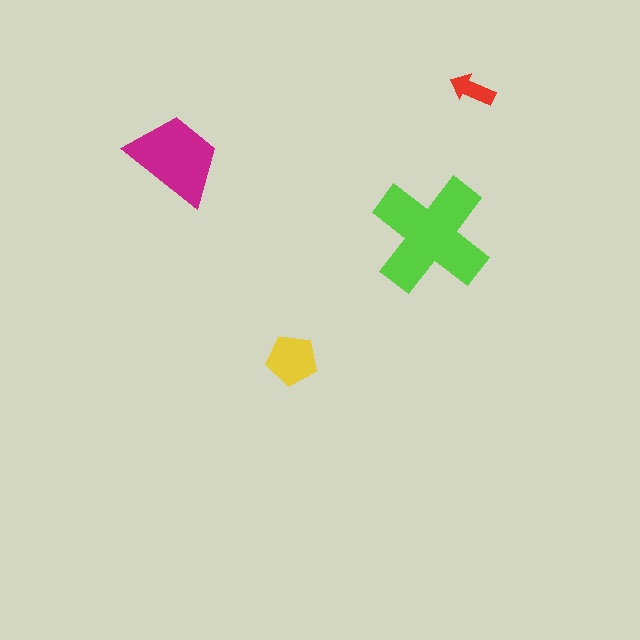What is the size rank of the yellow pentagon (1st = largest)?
3rd.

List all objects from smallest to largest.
The red arrow, the yellow pentagon, the magenta trapezoid, the lime cross.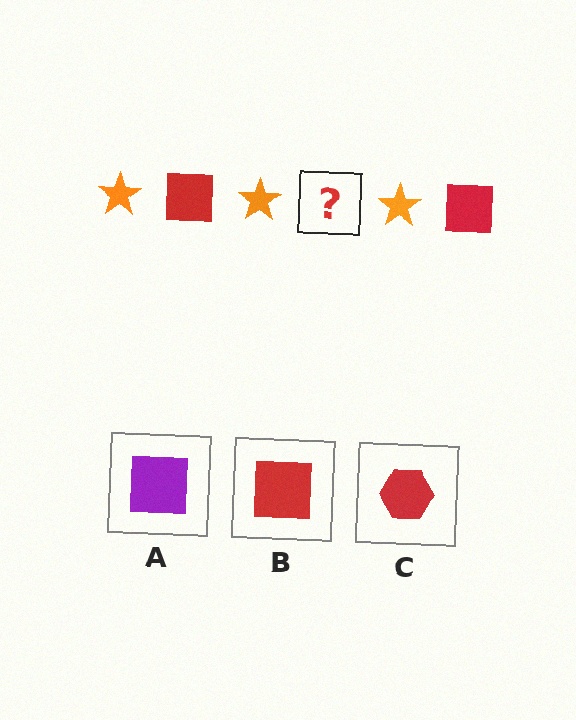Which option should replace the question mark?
Option B.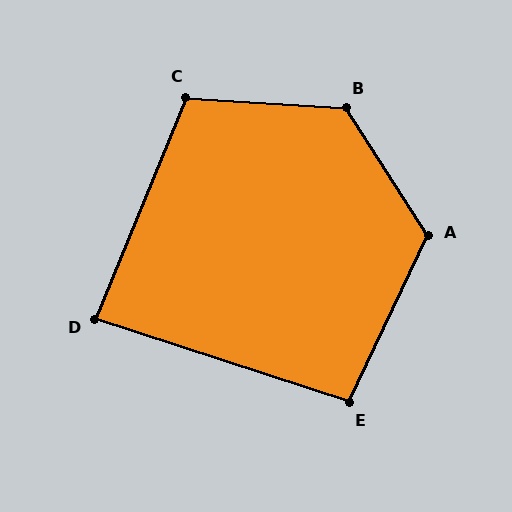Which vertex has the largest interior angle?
B, at approximately 126 degrees.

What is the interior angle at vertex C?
Approximately 109 degrees (obtuse).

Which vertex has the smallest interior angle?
D, at approximately 86 degrees.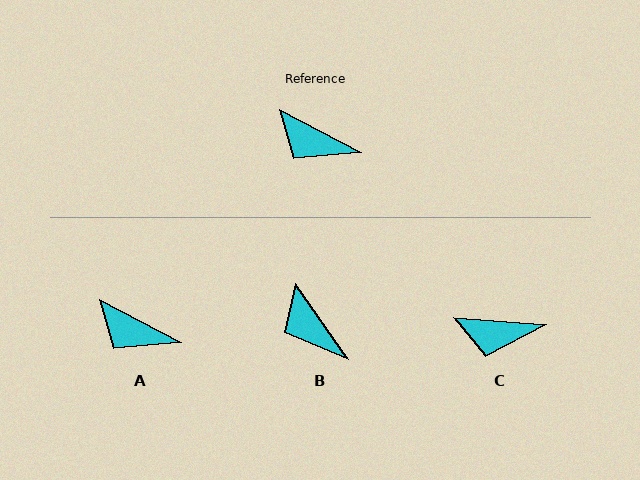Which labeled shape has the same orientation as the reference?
A.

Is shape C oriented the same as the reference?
No, it is off by about 23 degrees.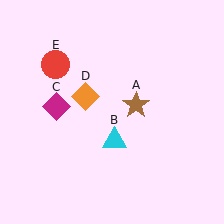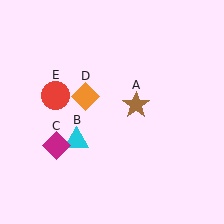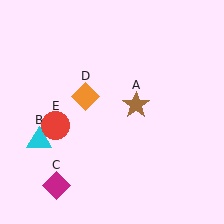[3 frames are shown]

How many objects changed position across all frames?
3 objects changed position: cyan triangle (object B), magenta diamond (object C), red circle (object E).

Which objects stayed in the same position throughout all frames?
Brown star (object A) and orange diamond (object D) remained stationary.